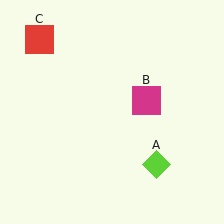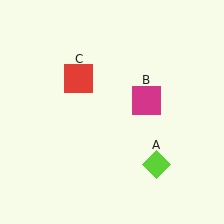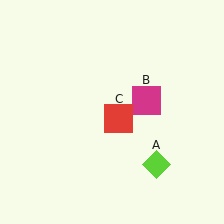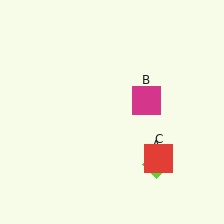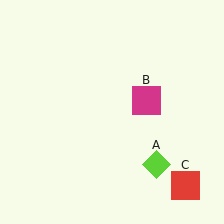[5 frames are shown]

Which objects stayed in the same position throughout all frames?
Lime diamond (object A) and magenta square (object B) remained stationary.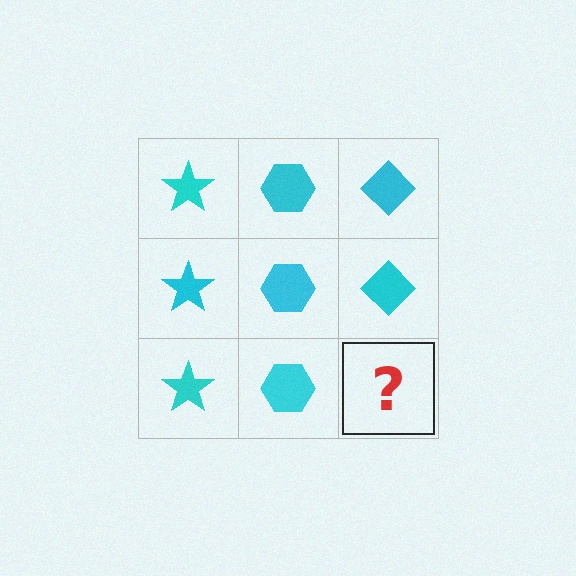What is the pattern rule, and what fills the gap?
The rule is that each column has a consistent shape. The gap should be filled with a cyan diamond.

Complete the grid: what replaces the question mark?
The question mark should be replaced with a cyan diamond.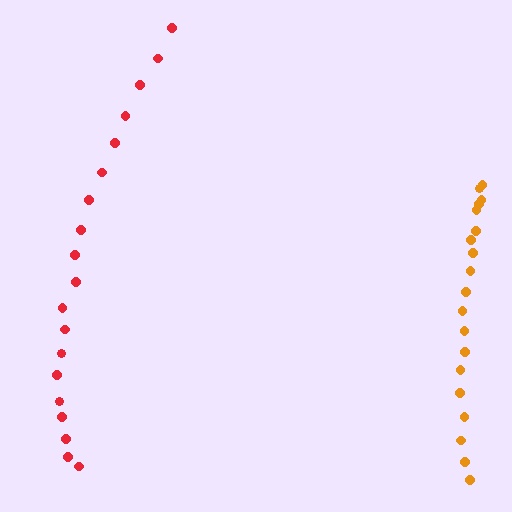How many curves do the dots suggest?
There are 2 distinct paths.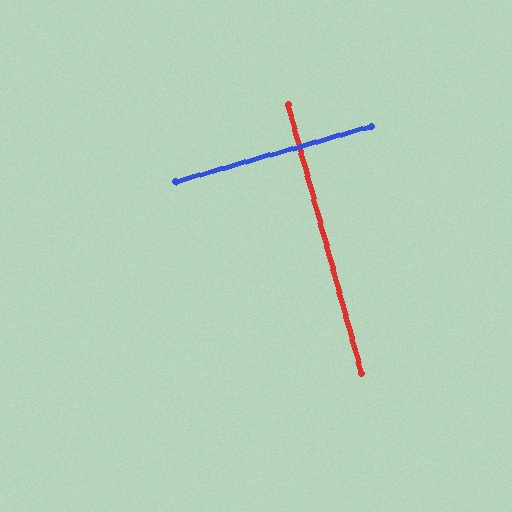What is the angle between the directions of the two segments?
Approximately 89 degrees.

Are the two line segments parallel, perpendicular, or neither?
Perpendicular — they meet at approximately 89°.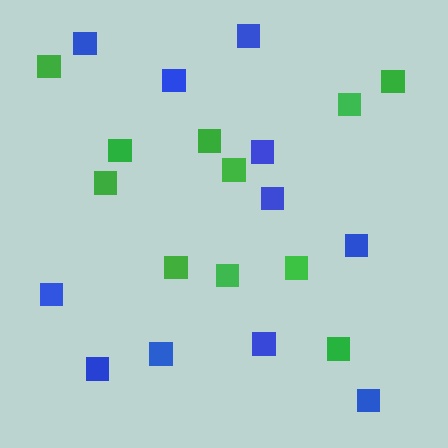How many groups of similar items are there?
There are 2 groups: one group of green squares (11) and one group of blue squares (11).